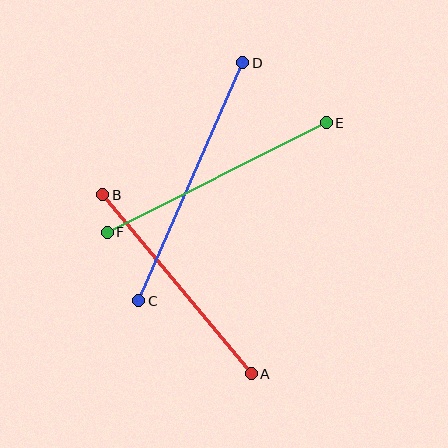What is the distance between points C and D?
The distance is approximately 260 pixels.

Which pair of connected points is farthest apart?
Points C and D are farthest apart.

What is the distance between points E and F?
The distance is approximately 245 pixels.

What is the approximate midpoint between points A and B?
The midpoint is at approximately (177, 284) pixels.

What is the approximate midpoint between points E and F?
The midpoint is at approximately (217, 178) pixels.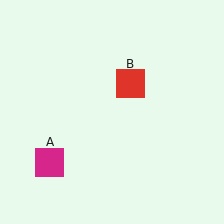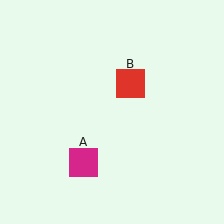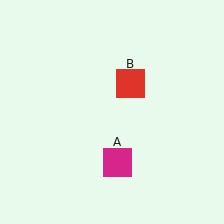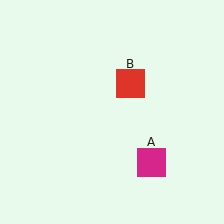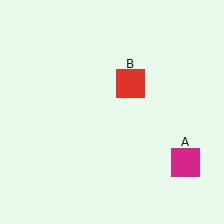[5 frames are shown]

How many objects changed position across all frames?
1 object changed position: magenta square (object A).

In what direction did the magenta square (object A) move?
The magenta square (object A) moved right.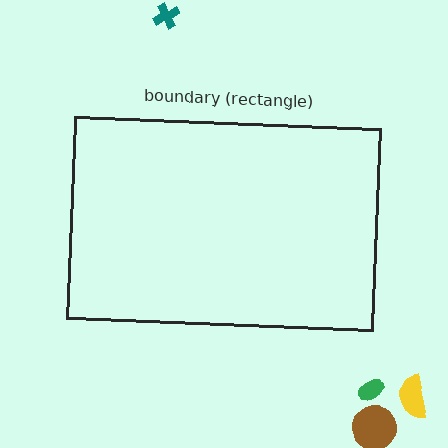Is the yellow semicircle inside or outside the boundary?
Outside.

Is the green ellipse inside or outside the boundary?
Outside.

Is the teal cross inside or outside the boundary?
Outside.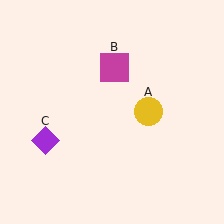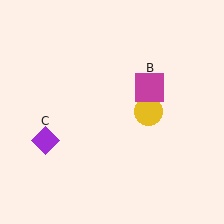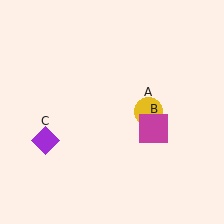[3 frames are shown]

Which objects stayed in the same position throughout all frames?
Yellow circle (object A) and purple diamond (object C) remained stationary.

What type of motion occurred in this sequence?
The magenta square (object B) rotated clockwise around the center of the scene.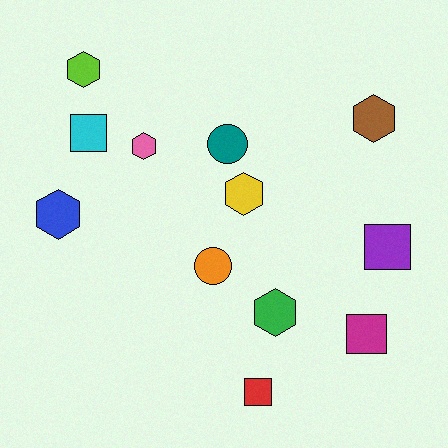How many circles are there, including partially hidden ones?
There are 2 circles.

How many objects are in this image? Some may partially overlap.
There are 12 objects.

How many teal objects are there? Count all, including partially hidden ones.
There is 1 teal object.